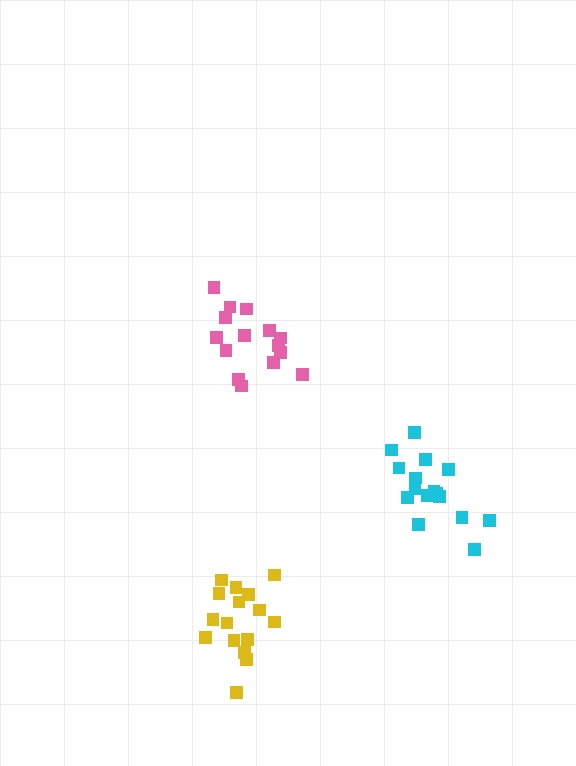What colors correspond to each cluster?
The clusters are colored: pink, yellow, cyan.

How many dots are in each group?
Group 1: 15 dots, Group 2: 16 dots, Group 3: 16 dots (47 total).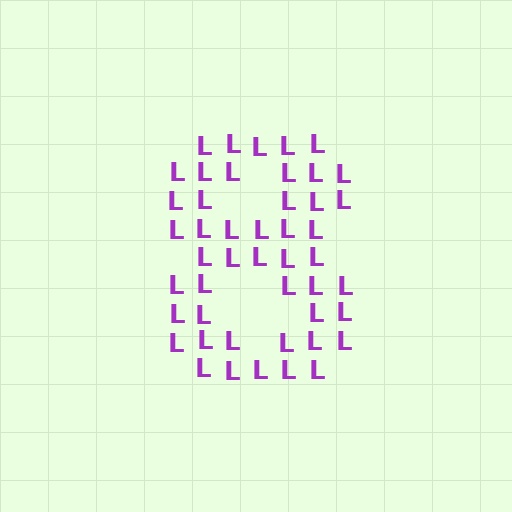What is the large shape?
The large shape is the digit 8.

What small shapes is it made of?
It is made of small letter L's.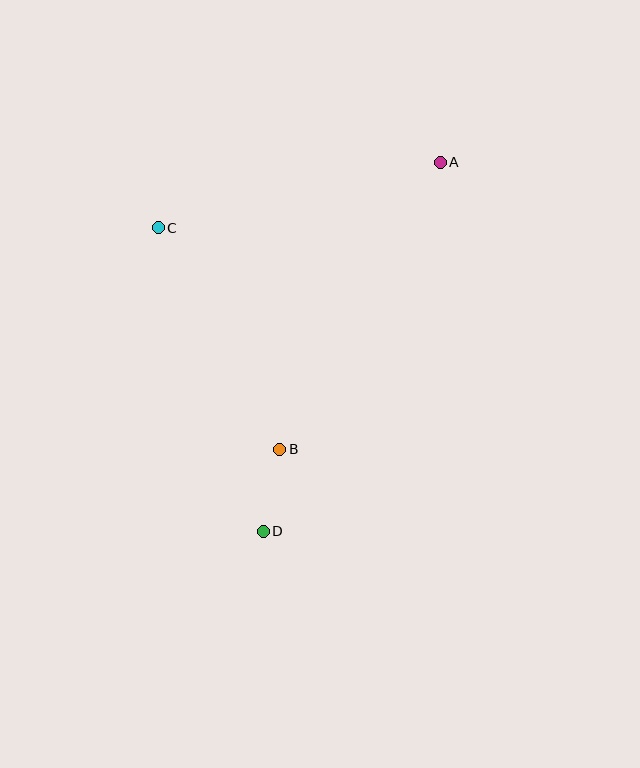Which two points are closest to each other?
Points B and D are closest to each other.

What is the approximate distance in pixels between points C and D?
The distance between C and D is approximately 321 pixels.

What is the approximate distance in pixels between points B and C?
The distance between B and C is approximately 252 pixels.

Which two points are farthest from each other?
Points A and D are farthest from each other.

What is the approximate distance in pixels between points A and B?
The distance between A and B is approximately 328 pixels.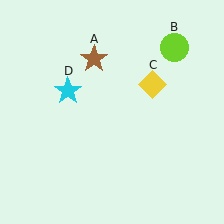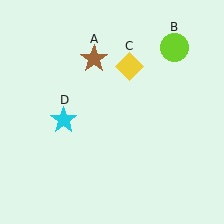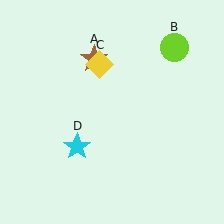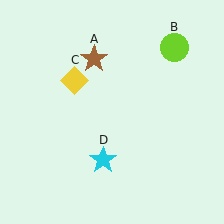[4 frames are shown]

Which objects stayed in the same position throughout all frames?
Brown star (object A) and lime circle (object B) remained stationary.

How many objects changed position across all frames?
2 objects changed position: yellow diamond (object C), cyan star (object D).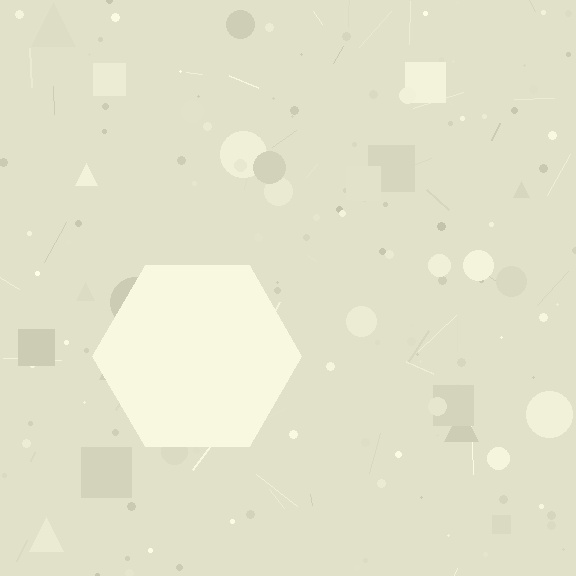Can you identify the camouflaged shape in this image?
The camouflaged shape is a hexagon.